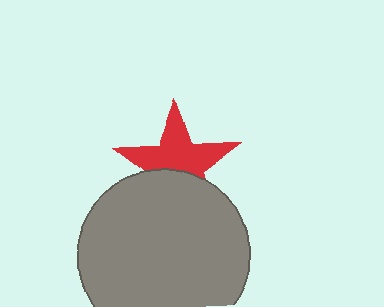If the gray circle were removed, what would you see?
You would see the complete red star.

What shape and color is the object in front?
The object in front is a gray circle.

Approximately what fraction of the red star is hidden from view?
Roughly 40% of the red star is hidden behind the gray circle.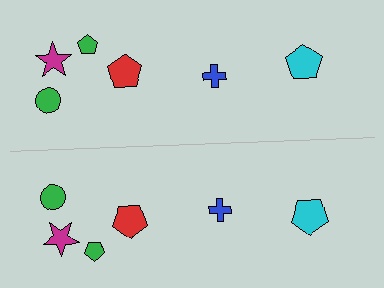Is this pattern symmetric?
Yes, this pattern has bilateral (reflection) symmetry.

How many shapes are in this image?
There are 12 shapes in this image.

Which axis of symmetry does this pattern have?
The pattern has a horizontal axis of symmetry running through the center of the image.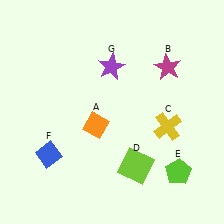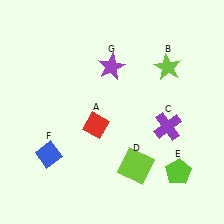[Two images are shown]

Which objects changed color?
A changed from orange to red. B changed from magenta to lime. C changed from yellow to purple.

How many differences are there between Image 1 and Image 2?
There are 3 differences between the two images.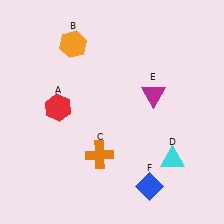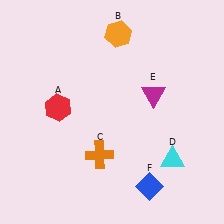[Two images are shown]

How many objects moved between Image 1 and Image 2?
1 object moved between the two images.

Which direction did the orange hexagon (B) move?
The orange hexagon (B) moved right.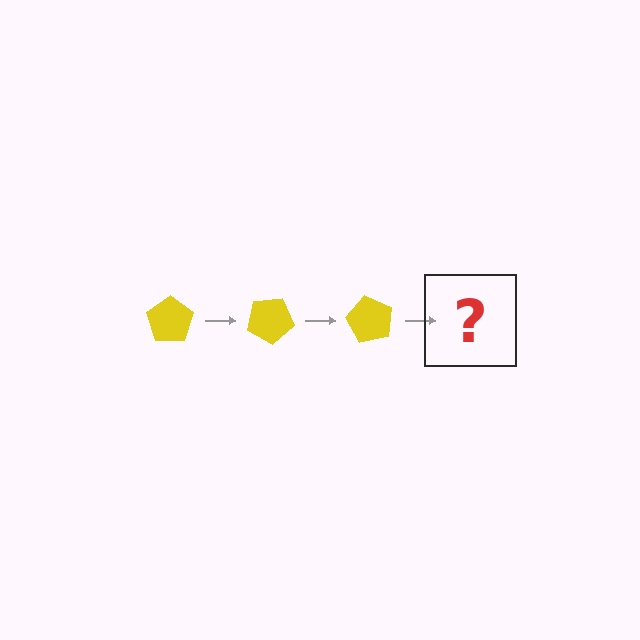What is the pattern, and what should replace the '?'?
The pattern is that the pentagon rotates 30 degrees each step. The '?' should be a yellow pentagon rotated 90 degrees.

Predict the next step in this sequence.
The next step is a yellow pentagon rotated 90 degrees.